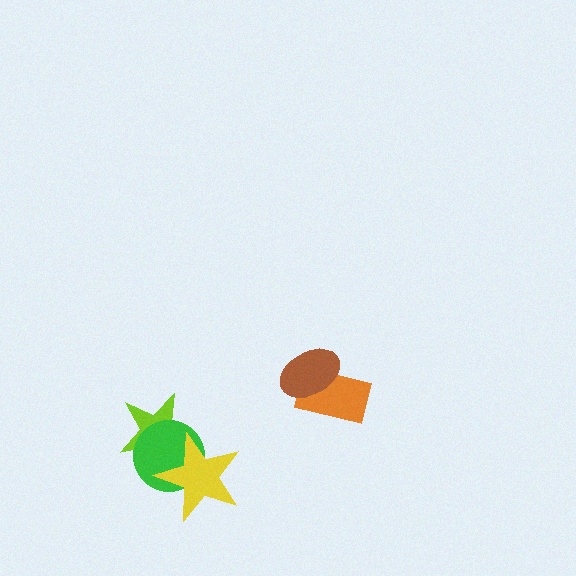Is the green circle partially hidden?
Yes, it is partially covered by another shape.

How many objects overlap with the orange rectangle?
1 object overlaps with the orange rectangle.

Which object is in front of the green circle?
The yellow star is in front of the green circle.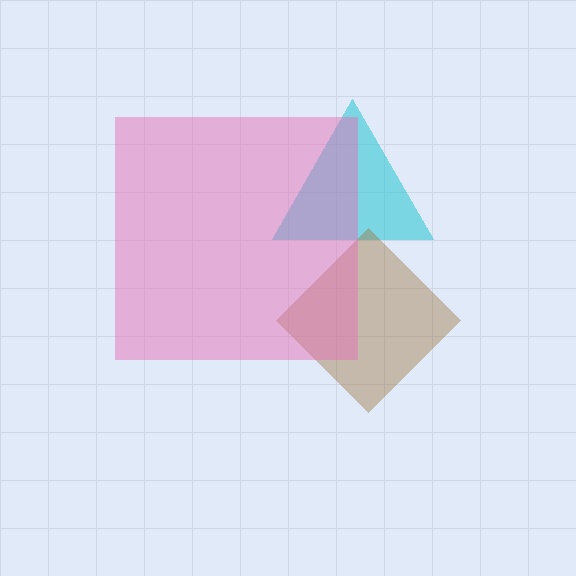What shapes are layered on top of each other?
The layered shapes are: a cyan triangle, a brown diamond, a pink square.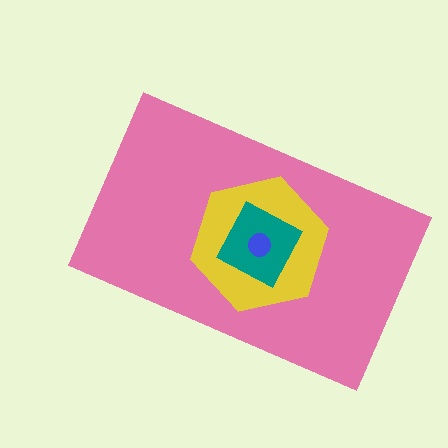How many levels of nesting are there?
4.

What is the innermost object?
The blue circle.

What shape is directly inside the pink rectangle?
The yellow hexagon.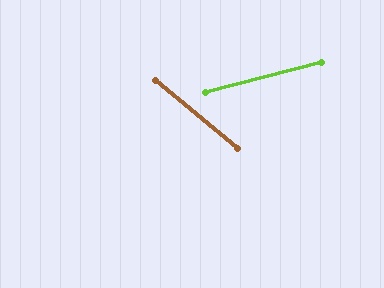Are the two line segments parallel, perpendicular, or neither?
Neither parallel nor perpendicular — they differ by about 54°.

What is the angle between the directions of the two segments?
Approximately 54 degrees.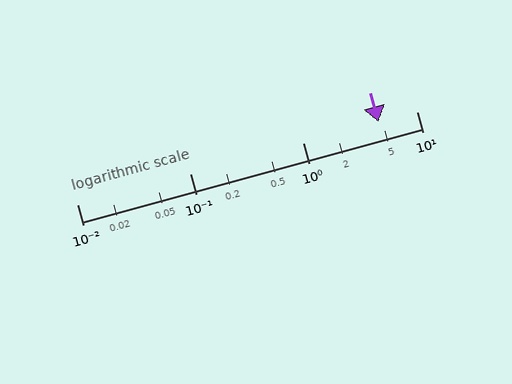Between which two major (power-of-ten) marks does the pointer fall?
The pointer is between 1 and 10.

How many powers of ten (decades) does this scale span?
The scale spans 3 decades, from 0.01 to 10.